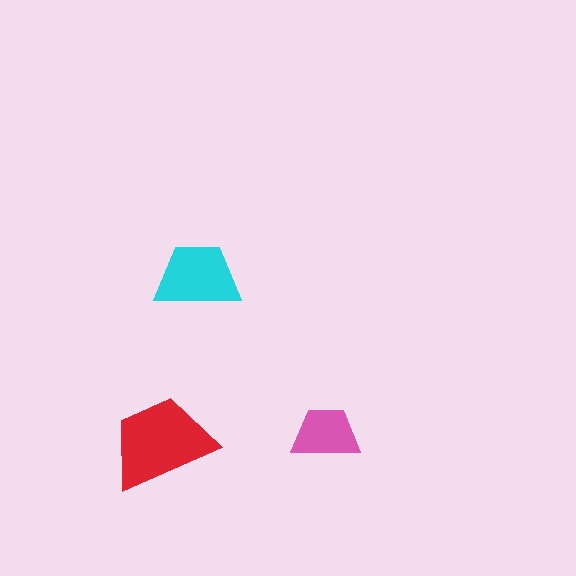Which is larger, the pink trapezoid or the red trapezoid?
The red one.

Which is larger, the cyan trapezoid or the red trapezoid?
The red one.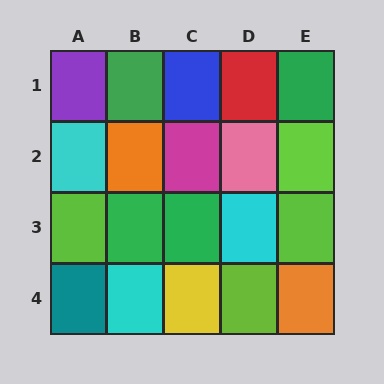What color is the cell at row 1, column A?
Purple.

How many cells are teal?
1 cell is teal.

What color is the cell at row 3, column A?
Lime.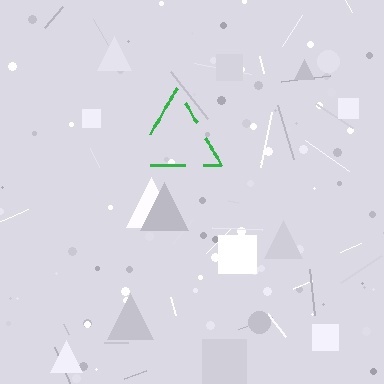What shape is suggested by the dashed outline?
The dashed outline suggests a triangle.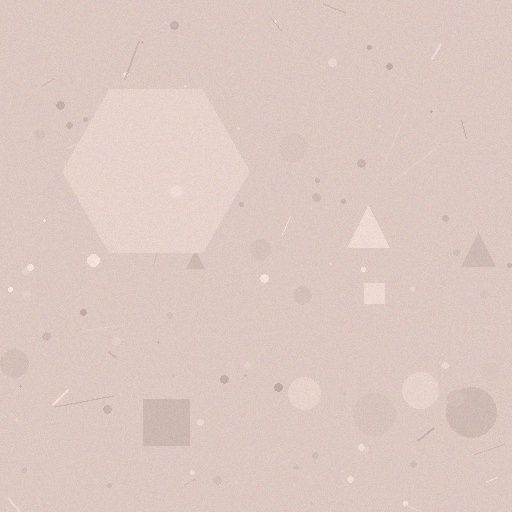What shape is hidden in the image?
A hexagon is hidden in the image.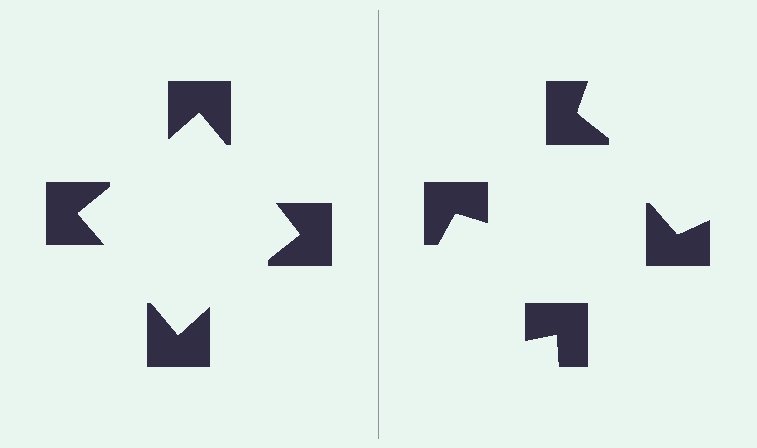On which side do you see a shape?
An illusory square appears on the left side. On the right side the wedge cuts are rotated, so no coherent shape forms.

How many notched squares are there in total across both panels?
8 — 4 on each side.